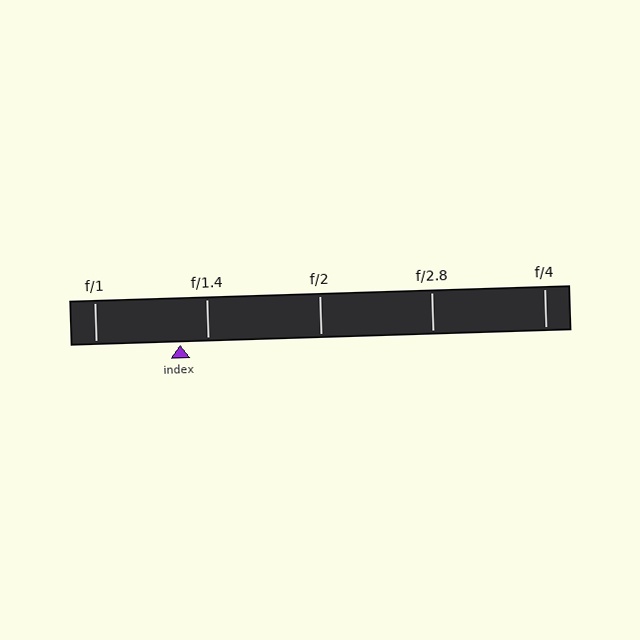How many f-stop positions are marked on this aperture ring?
There are 5 f-stop positions marked.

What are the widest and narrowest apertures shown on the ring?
The widest aperture shown is f/1 and the narrowest is f/4.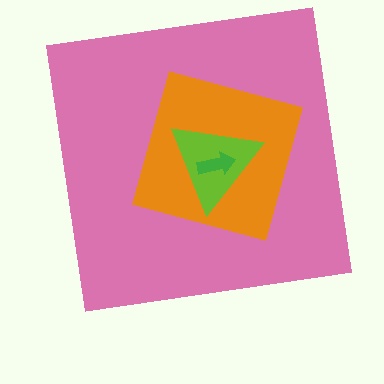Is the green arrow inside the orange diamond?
Yes.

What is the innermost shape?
The green arrow.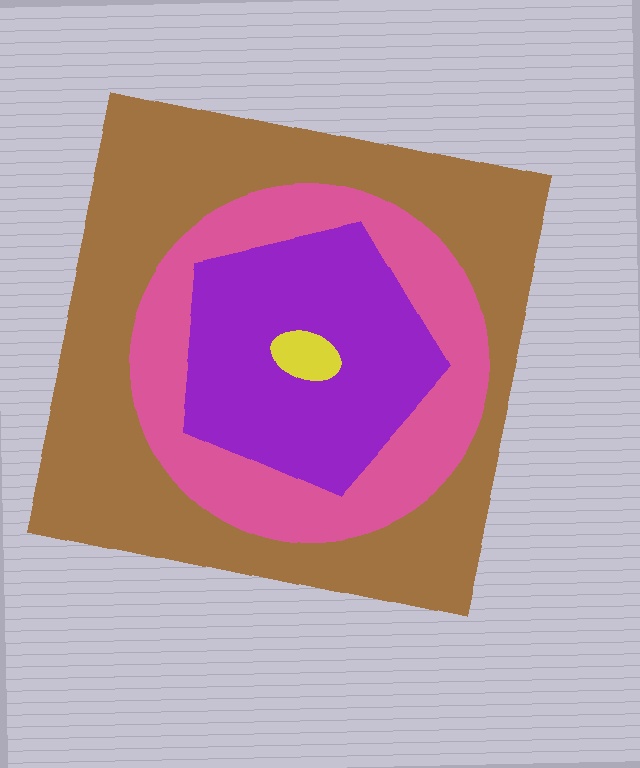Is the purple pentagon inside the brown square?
Yes.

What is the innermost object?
The yellow ellipse.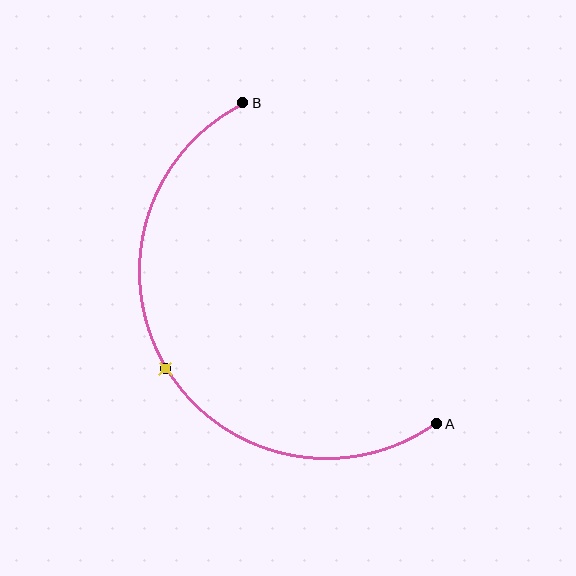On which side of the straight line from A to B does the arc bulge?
The arc bulges to the left of the straight line connecting A and B.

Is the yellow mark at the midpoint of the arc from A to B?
Yes. The yellow mark lies on the arc at equal arc-length from both A and B — it is the arc midpoint.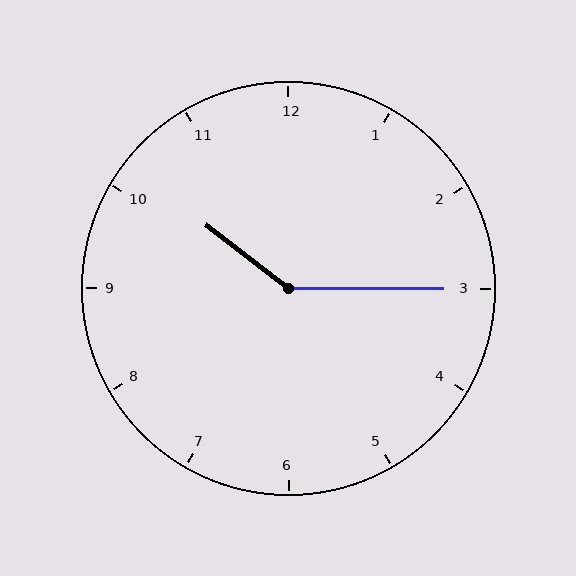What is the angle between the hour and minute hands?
Approximately 142 degrees.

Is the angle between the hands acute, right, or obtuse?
It is obtuse.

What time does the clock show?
10:15.